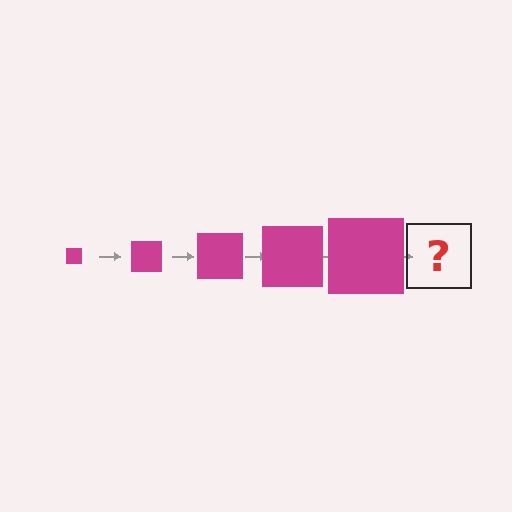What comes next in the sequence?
The next element should be a magenta square, larger than the previous one.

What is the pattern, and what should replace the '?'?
The pattern is that the square gets progressively larger each step. The '?' should be a magenta square, larger than the previous one.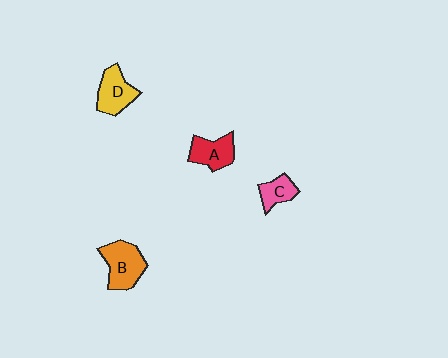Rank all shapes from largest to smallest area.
From largest to smallest: B (orange), D (yellow), A (red), C (pink).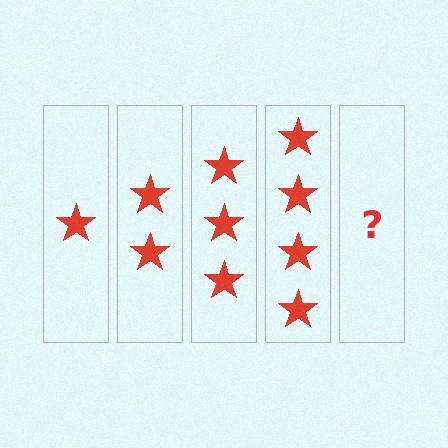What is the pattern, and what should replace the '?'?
The pattern is that each step adds one more star. The '?' should be 5 stars.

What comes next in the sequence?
The next element should be 5 stars.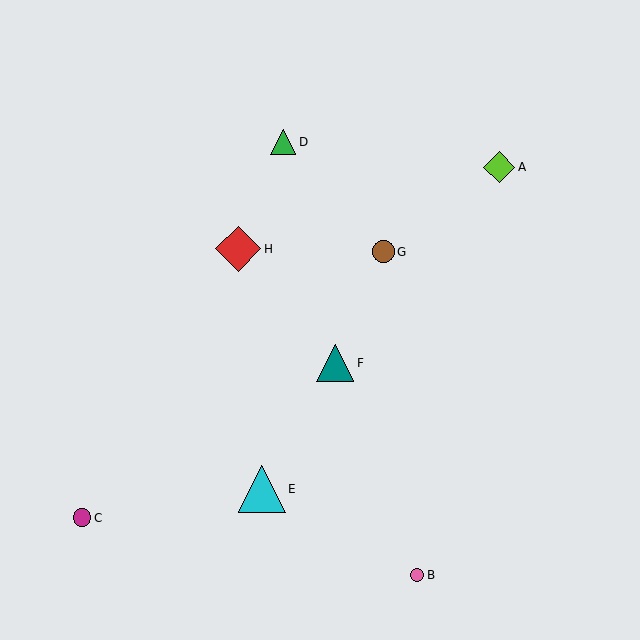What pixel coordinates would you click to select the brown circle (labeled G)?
Click at (383, 252) to select the brown circle G.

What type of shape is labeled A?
Shape A is a lime diamond.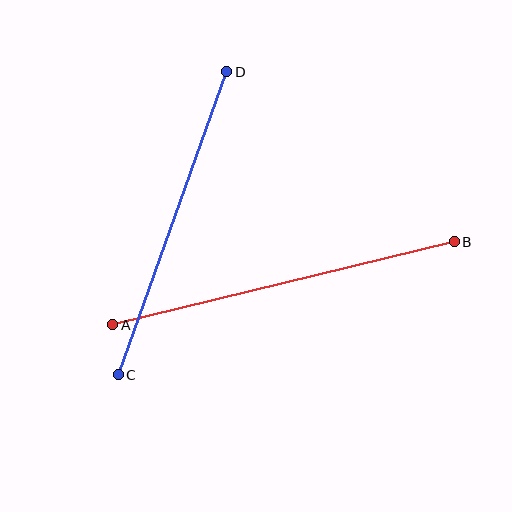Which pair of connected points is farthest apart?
Points A and B are farthest apart.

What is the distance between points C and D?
The distance is approximately 322 pixels.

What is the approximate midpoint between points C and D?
The midpoint is at approximately (173, 223) pixels.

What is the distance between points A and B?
The distance is approximately 351 pixels.